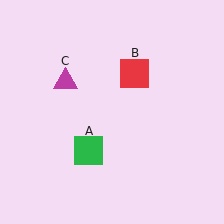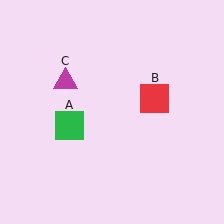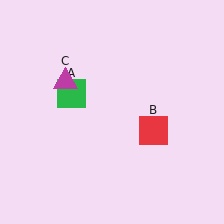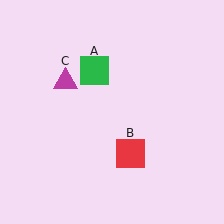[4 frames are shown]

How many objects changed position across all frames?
2 objects changed position: green square (object A), red square (object B).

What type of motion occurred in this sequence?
The green square (object A), red square (object B) rotated clockwise around the center of the scene.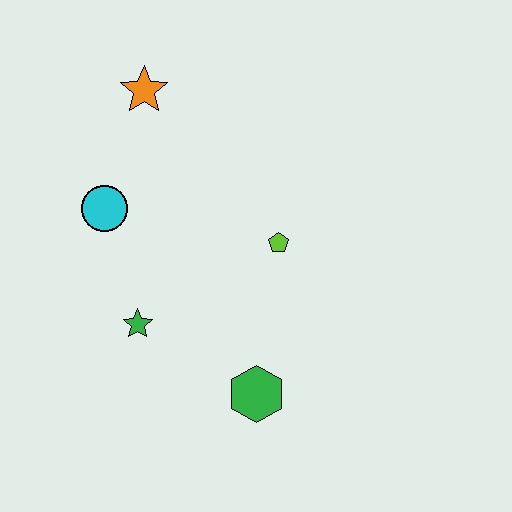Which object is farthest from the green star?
The orange star is farthest from the green star.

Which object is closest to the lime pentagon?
The green hexagon is closest to the lime pentagon.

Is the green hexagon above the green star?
No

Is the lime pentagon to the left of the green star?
No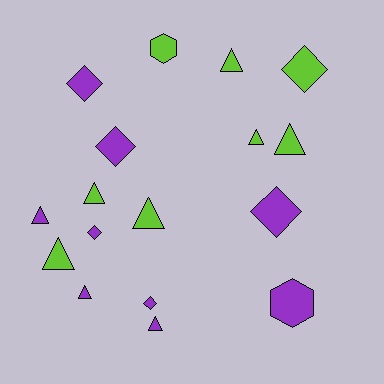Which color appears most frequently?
Purple, with 9 objects.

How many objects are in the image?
There are 17 objects.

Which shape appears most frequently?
Triangle, with 9 objects.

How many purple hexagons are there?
There is 1 purple hexagon.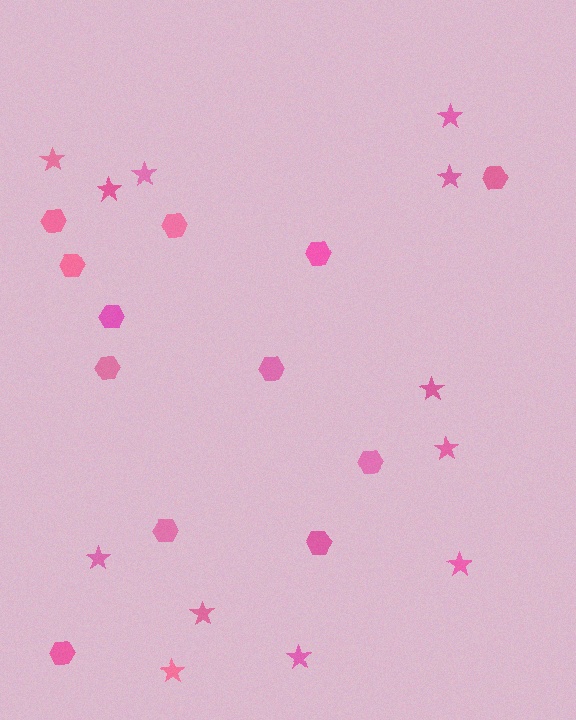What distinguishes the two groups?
There are 2 groups: one group of stars (12) and one group of hexagons (12).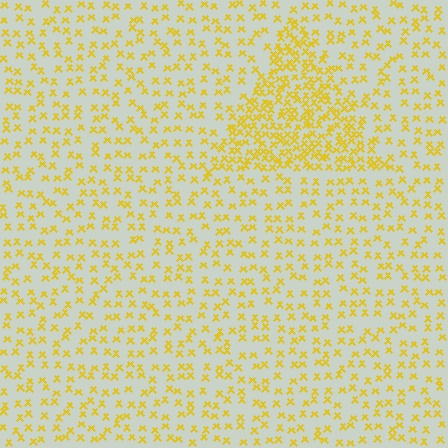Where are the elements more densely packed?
The elements are more densely packed inside the triangle boundary.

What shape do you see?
I see a triangle.